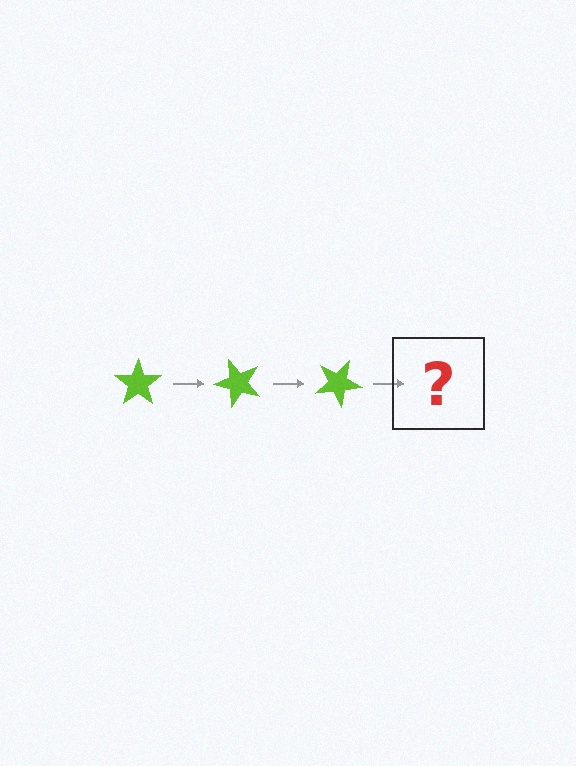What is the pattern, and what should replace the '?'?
The pattern is that the star rotates 50 degrees each step. The '?' should be a lime star rotated 150 degrees.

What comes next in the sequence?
The next element should be a lime star rotated 150 degrees.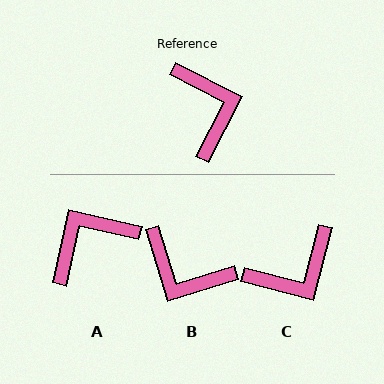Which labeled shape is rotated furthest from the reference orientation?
B, about 136 degrees away.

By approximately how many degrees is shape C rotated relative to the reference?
Approximately 78 degrees clockwise.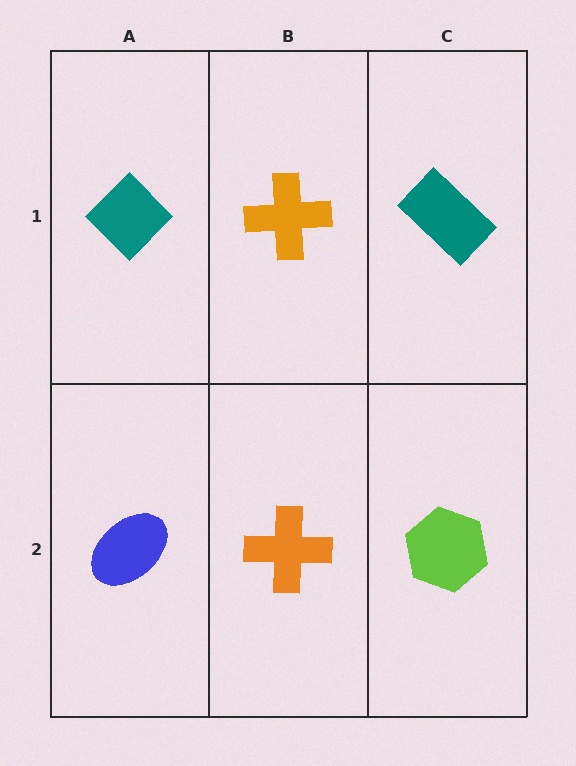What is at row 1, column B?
An orange cross.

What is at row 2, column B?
An orange cross.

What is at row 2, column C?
A lime hexagon.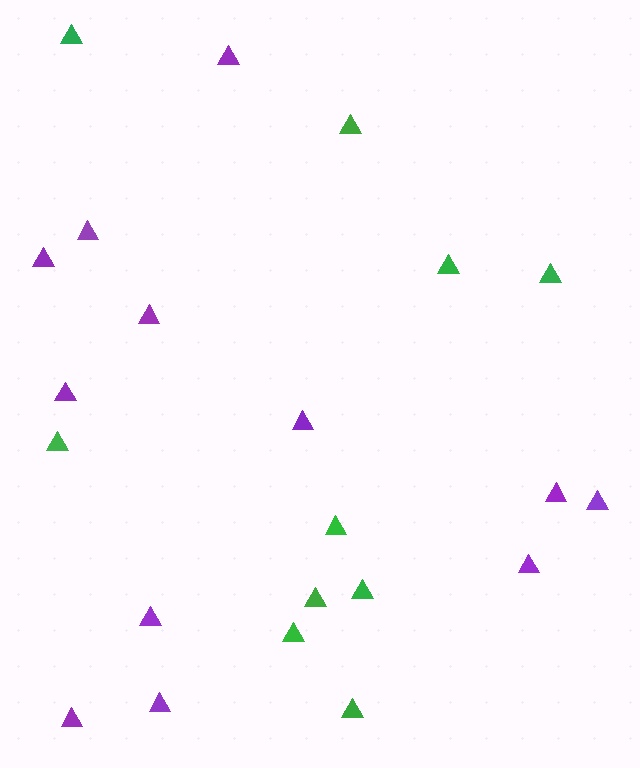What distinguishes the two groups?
There are 2 groups: one group of purple triangles (12) and one group of green triangles (10).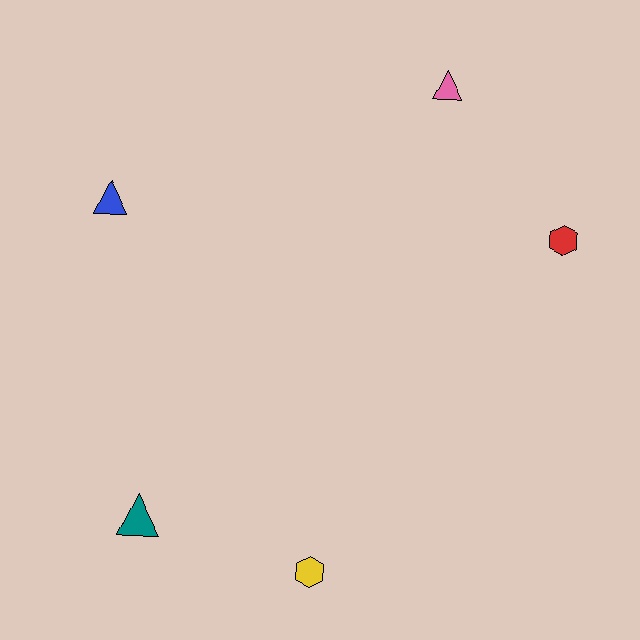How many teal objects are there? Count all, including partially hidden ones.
There is 1 teal object.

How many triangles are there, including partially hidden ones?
There are 3 triangles.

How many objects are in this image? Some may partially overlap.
There are 5 objects.